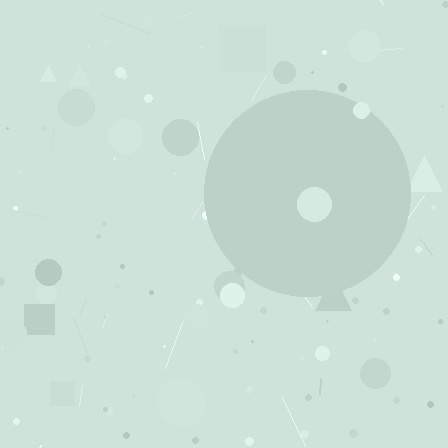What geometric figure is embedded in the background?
A circle is embedded in the background.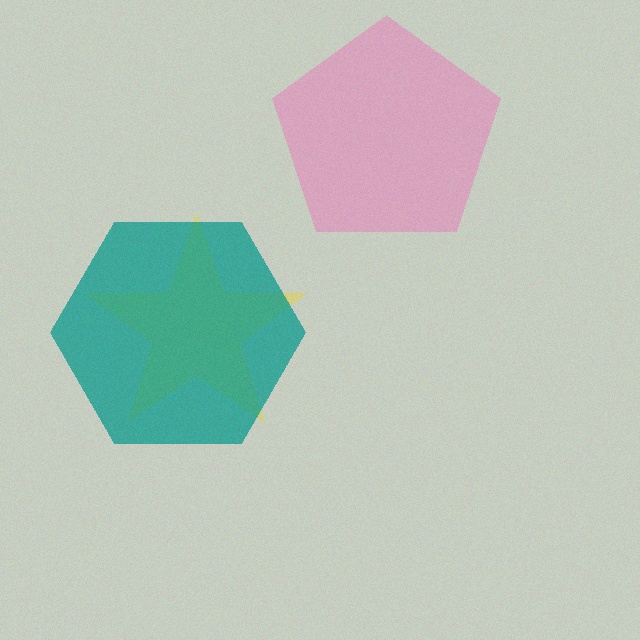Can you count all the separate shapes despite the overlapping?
Yes, there are 3 separate shapes.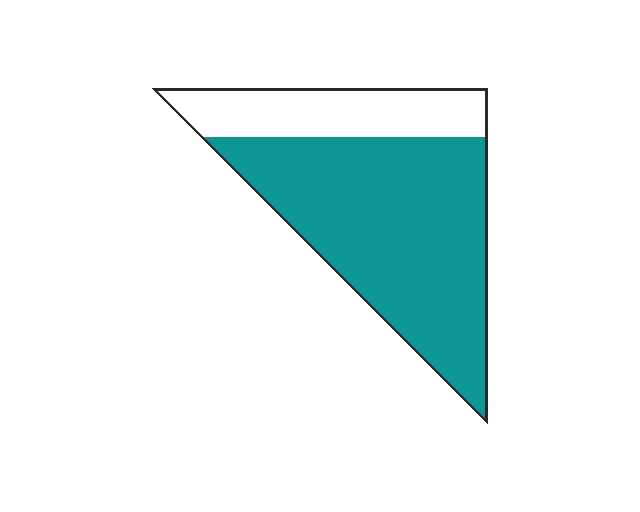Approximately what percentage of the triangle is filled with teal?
Approximately 75%.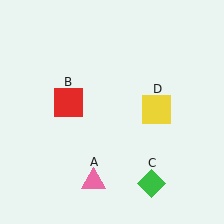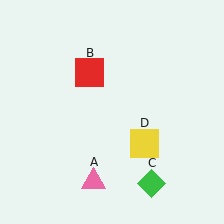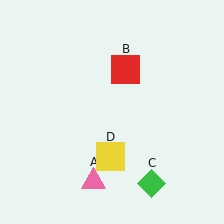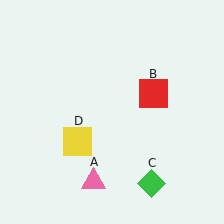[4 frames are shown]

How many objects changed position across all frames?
2 objects changed position: red square (object B), yellow square (object D).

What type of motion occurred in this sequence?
The red square (object B), yellow square (object D) rotated clockwise around the center of the scene.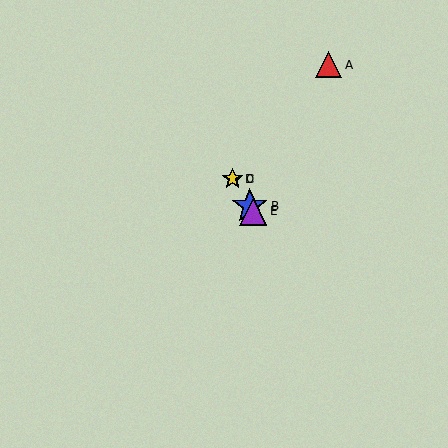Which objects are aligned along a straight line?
Objects B, C, D, E are aligned along a straight line.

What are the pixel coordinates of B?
Object B is at (250, 206).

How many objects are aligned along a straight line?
4 objects (B, C, D, E) are aligned along a straight line.